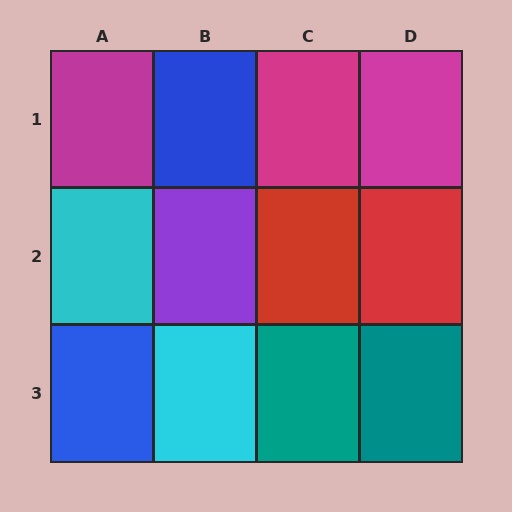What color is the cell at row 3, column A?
Blue.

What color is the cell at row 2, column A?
Cyan.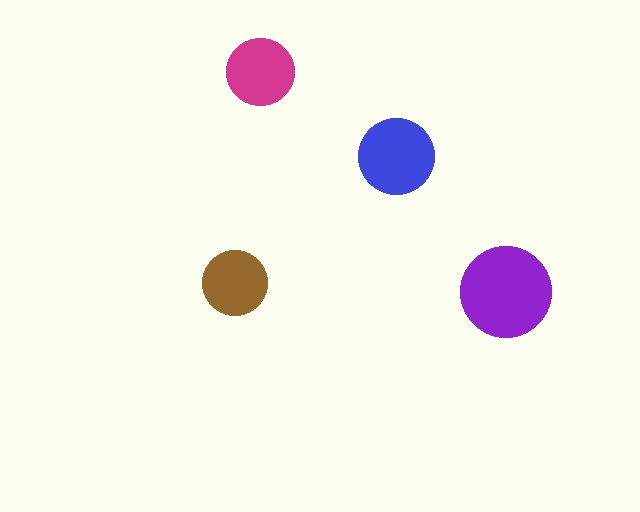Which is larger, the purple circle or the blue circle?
The purple one.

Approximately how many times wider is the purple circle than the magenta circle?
About 1.5 times wider.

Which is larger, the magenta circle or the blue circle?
The blue one.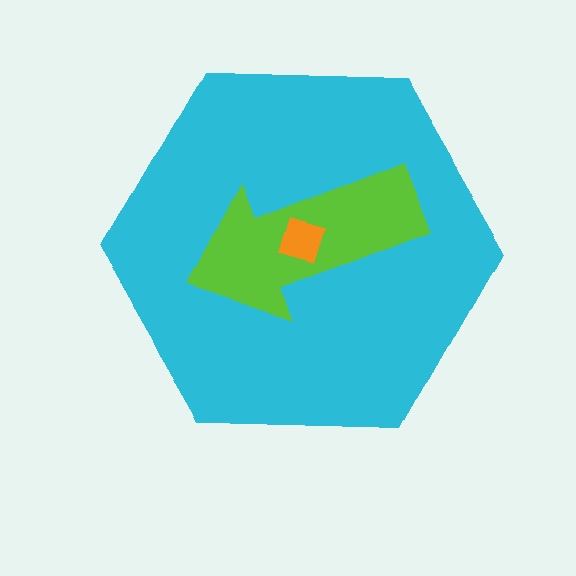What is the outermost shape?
The cyan hexagon.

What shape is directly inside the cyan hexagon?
The lime arrow.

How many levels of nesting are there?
3.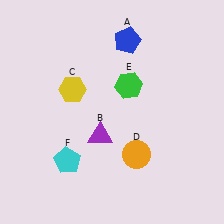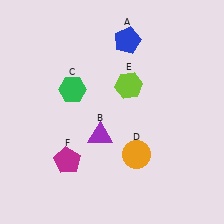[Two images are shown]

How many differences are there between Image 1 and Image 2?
There are 3 differences between the two images.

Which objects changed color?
C changed from yellow to green. E changed from green to lime. F changed from cyan to magenta.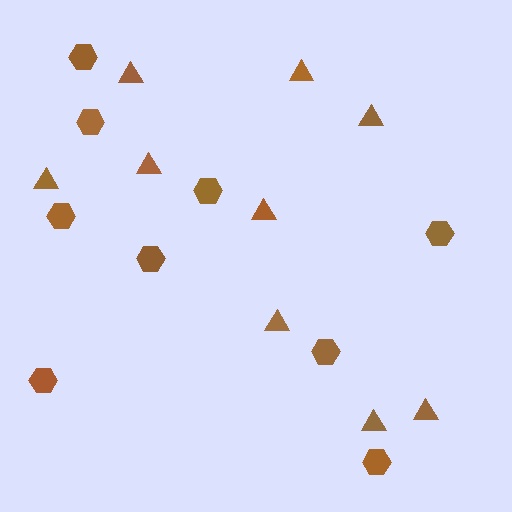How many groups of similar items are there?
There are 2 groups: one group of triangles (9) and one group of hexagons (9).